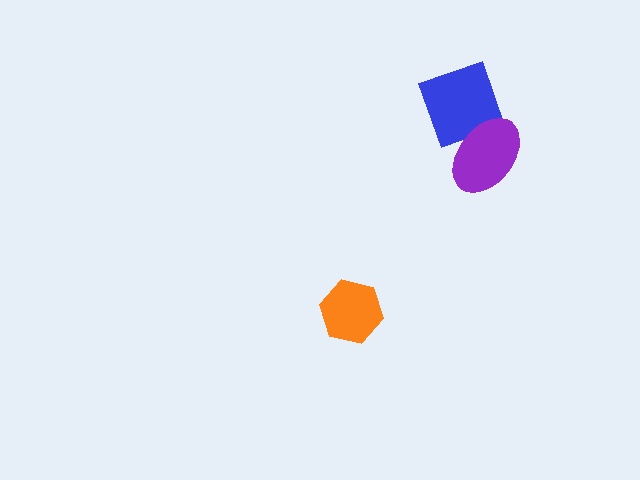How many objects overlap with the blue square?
1 object overlaps with the blue square.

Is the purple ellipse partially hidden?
No, no other shape covers it.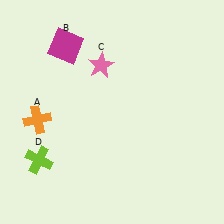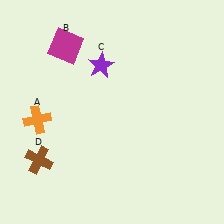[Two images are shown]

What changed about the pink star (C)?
In Image 1, C is pink. In Image 2, it changed to purple.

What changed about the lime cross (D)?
In Image 1, D is lime. In Image 2, it changed to brown.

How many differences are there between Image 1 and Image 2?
There are 2 differences between the two images.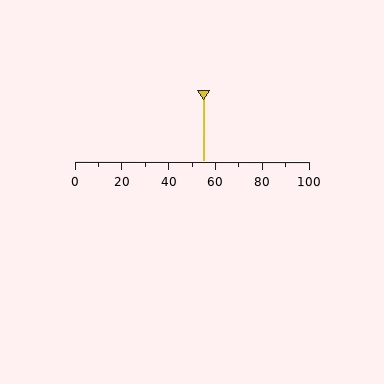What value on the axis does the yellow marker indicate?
The marker indicates approximately 55.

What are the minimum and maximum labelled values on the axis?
The axis runs from 0 to 100.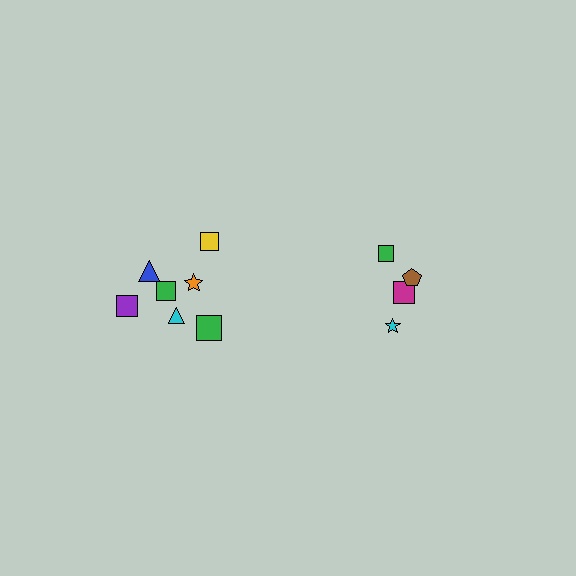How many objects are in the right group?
There are 4 objects.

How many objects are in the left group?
There are 7 objects.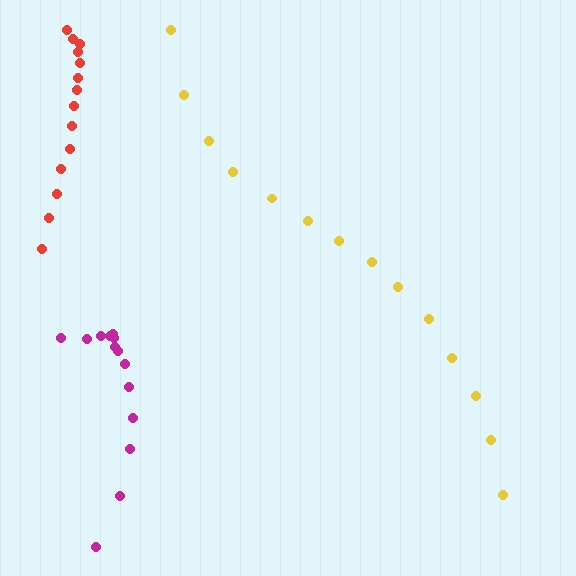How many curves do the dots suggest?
There are 3 distinct paths.